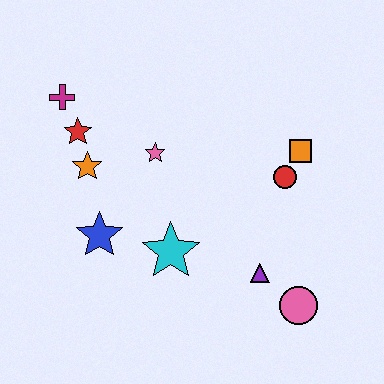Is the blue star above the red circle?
No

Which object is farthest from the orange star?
The pink circle is farthest from the orange star.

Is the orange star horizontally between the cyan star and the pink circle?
No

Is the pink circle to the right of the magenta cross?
Yes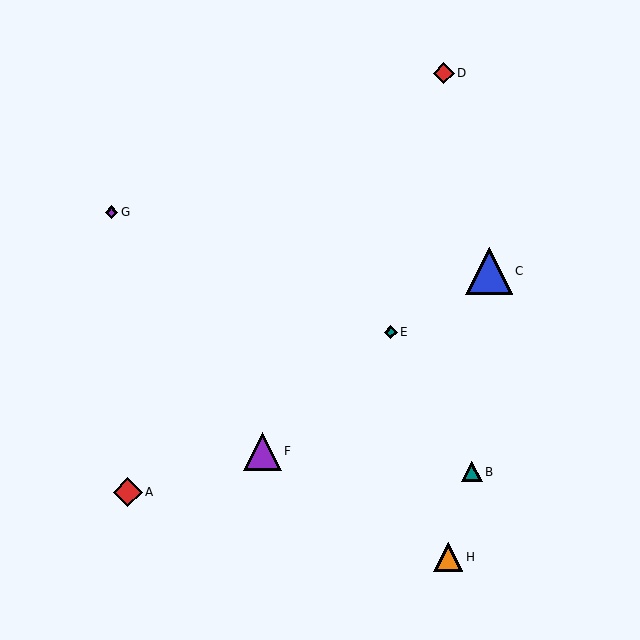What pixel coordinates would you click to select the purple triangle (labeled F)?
Click at (262, 451) to select the purple triangle F.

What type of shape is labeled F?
Shape F is a purple triangle.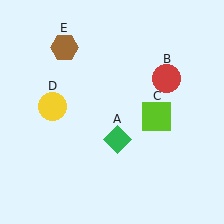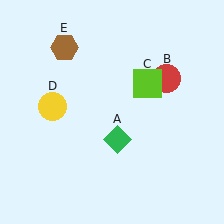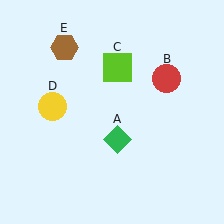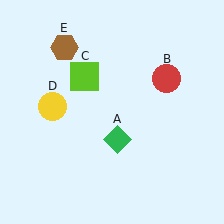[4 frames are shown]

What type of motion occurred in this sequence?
The lime square (object C) rotated counterclockwise around the center of the scene.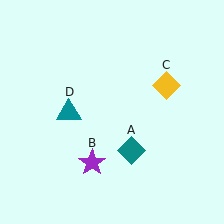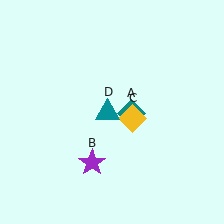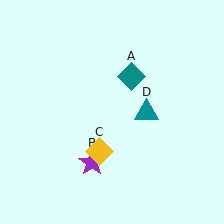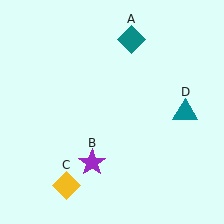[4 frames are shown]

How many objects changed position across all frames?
3 objects changed position: teal diamond (object A), yellow diamond (object C), teal triangle (object D).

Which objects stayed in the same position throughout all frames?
Purple star (object B) remained stationary.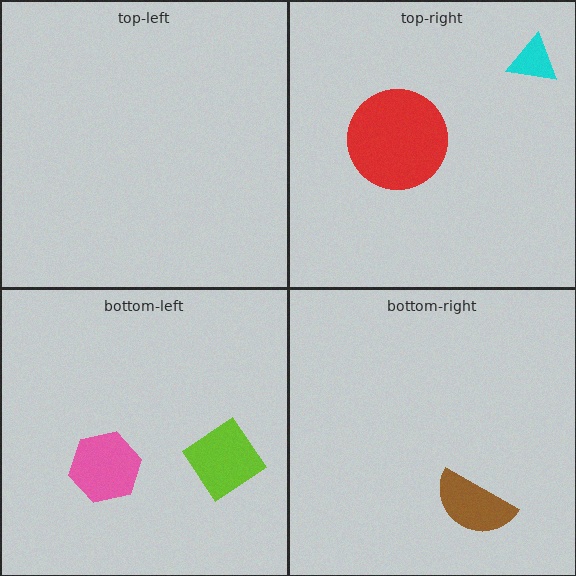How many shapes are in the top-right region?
2.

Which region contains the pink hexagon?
The bottom-left region.